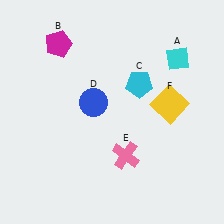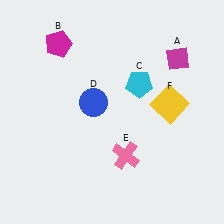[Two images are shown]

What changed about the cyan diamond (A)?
In Image 1, A is cyan. In Image 2, it changed to magenta.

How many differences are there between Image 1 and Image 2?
There is 1 difference between the two images.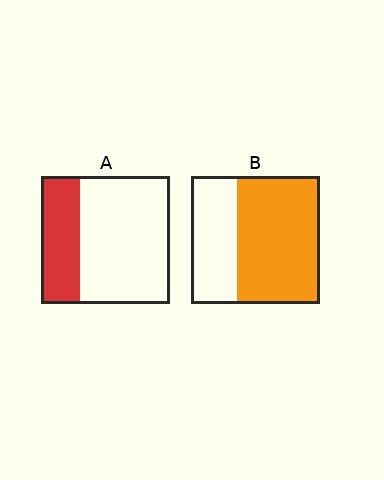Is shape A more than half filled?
No.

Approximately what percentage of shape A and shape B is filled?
A is approximately 30% and B is approximately 65%.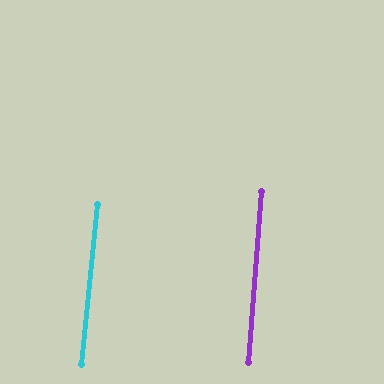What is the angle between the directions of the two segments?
Approximately 1 degree.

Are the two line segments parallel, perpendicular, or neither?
Parallel — their directions differ by only 1.0°.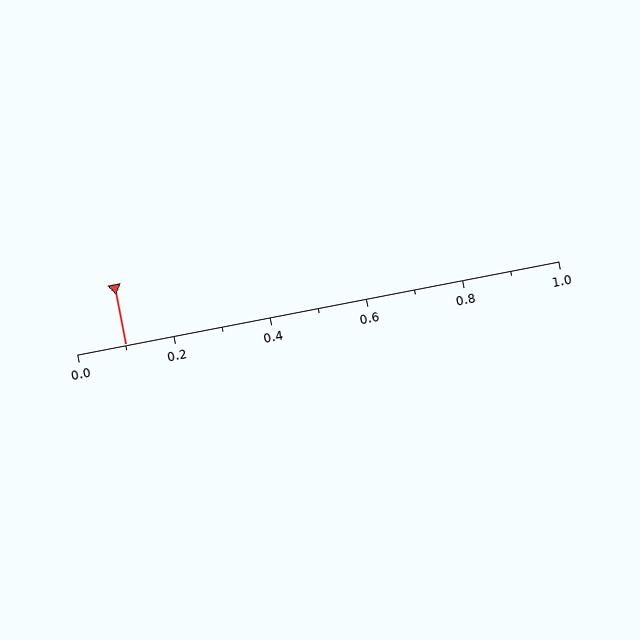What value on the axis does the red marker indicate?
The marker indicates approximately 0.1.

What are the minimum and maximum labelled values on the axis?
The axis runs from 0.0 to 1.0.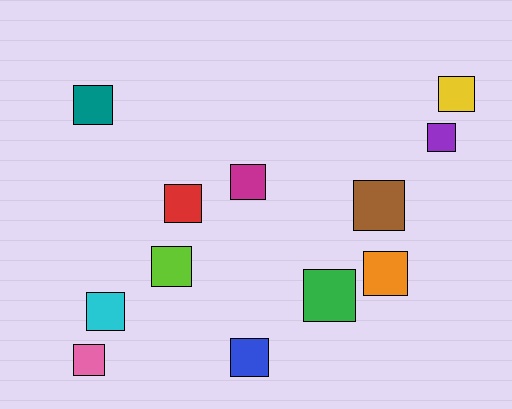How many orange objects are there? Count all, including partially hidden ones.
There is 1 orange object.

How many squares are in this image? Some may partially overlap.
There are 12 squares.